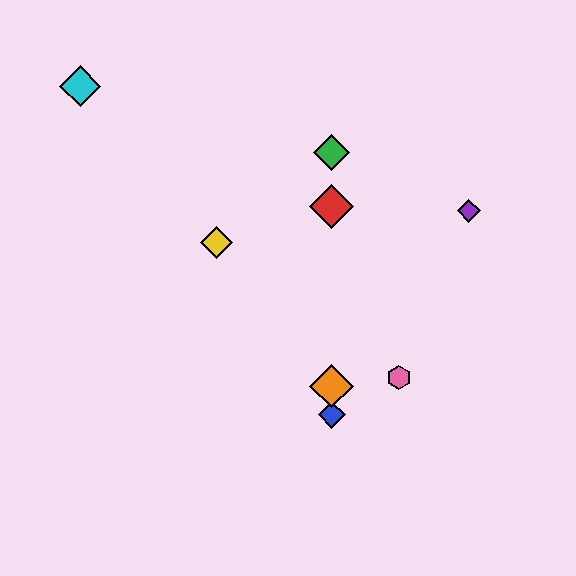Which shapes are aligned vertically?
The red diamond, the blue diamond, the green diamond, the orange diamond are aligned vertically.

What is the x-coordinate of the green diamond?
The green diamond is at x≈332.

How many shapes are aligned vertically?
4 shapes (the red diamond, the blue diamond, the green diamond, the orange diamond) are aligned vertically.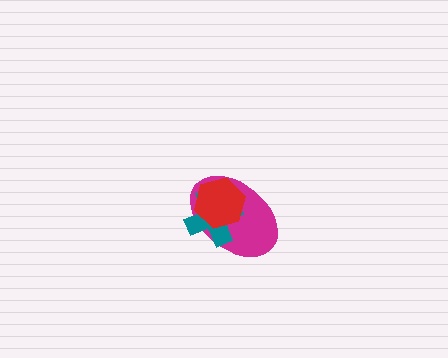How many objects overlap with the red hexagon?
2 objects overlap with the red hexagon.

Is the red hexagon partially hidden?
No, no other shape covers it.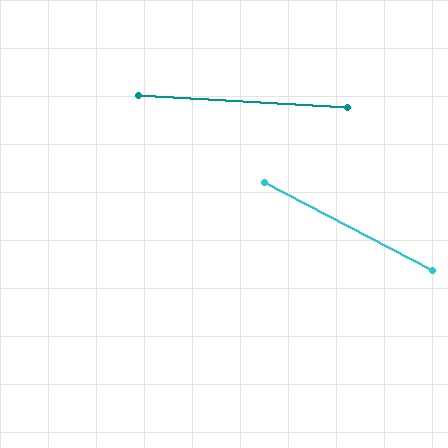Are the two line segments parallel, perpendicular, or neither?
Neither parallel nor perpendicular — they differ by about 25°.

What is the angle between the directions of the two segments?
Approximately 25 degrees.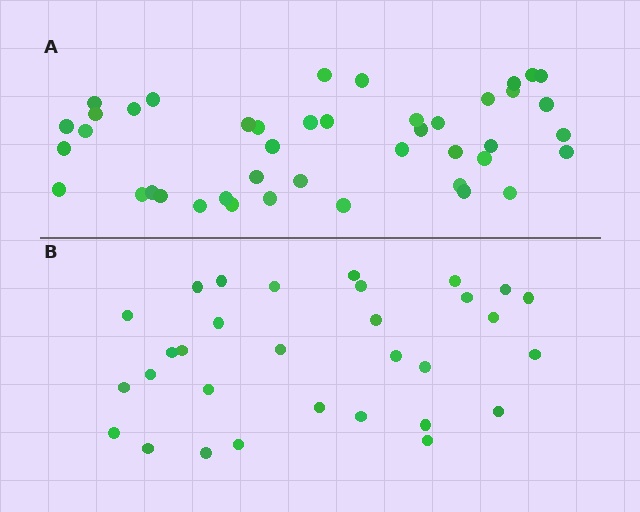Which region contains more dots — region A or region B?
Region A (the top region) has more dots.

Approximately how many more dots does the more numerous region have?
Region A has roughly 12 or so more dots than region B.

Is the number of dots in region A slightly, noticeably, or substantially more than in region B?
Region A has noticeably more, but not dramatically so. The ratio is roughly 1.4 to 1.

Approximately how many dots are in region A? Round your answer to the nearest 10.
About 40 dots. (The exact count is 43, which rounds to 40.)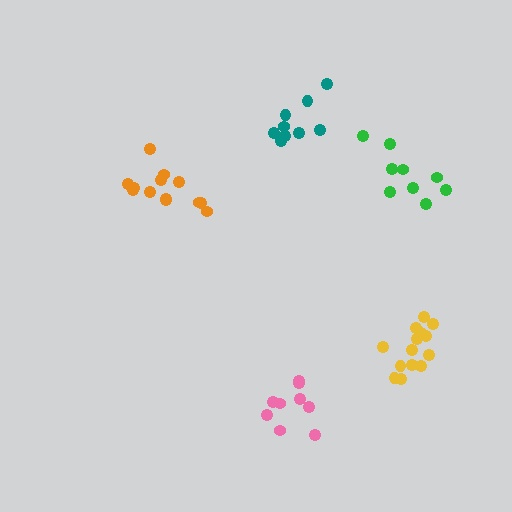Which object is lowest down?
The pink cluster is bottommost.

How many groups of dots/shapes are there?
There are 5 groups.